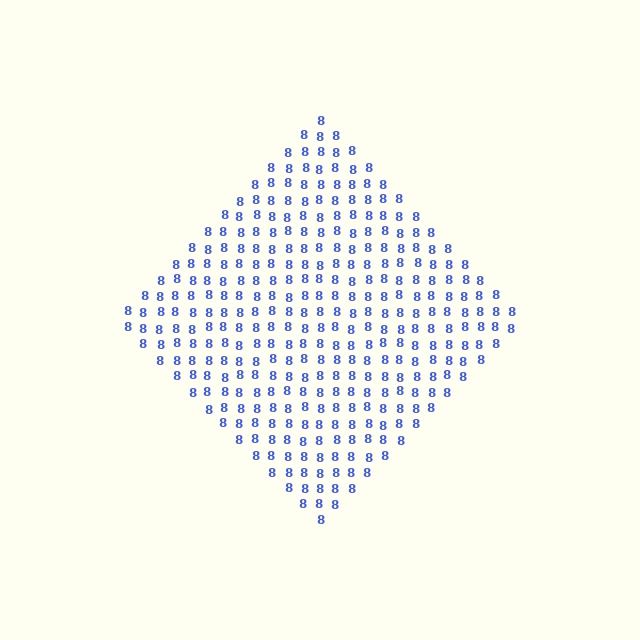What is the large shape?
The large shape is a diamond.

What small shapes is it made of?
It is made of small digit 8's.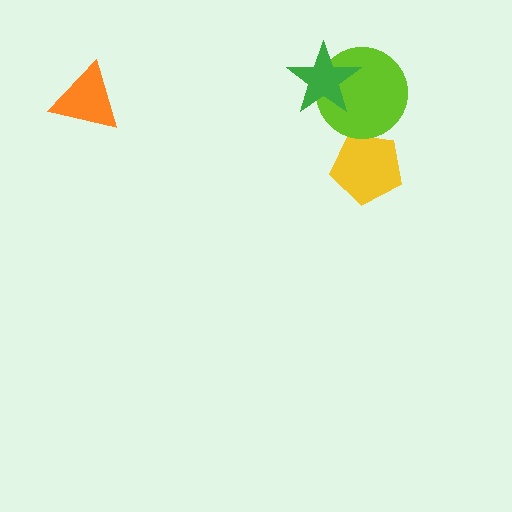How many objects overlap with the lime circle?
2 objects overlap with the lime circle.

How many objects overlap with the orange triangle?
0 objects overlap with the orange triangle.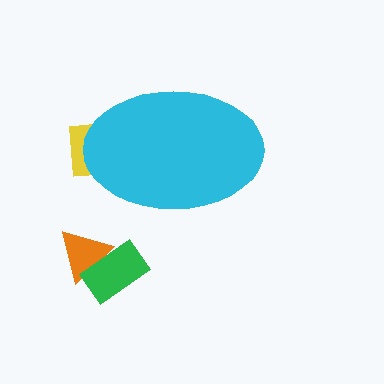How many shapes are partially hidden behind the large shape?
1 shape is partially hidden.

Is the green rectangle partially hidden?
No, the green rectangle is fully visible.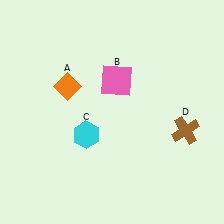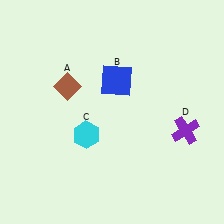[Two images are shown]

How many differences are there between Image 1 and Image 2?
There are 3 differences between the two images.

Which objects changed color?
A changed from orange to brown. B changed from pink to blue. D changed from brown to purple.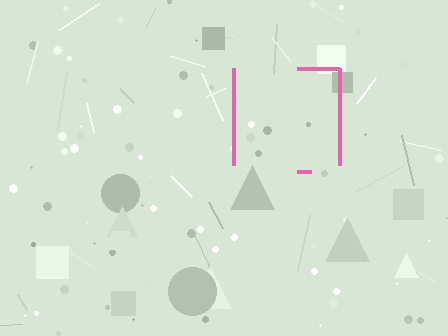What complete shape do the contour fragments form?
The contour fragments form a square.